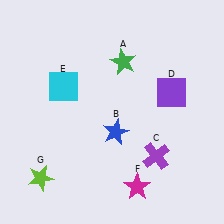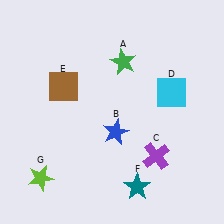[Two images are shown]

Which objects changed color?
D changed from purple to cyan. E changed from cyan to brown. F changed from magenta to teal.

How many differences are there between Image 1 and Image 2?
There are 3 differences between the two images.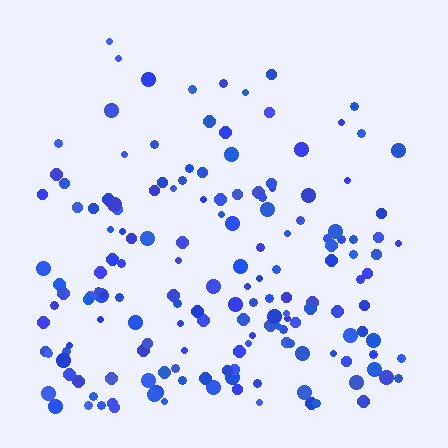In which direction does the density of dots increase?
From top to bottom, with the bottom side densest.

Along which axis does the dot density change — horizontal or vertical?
Vertical.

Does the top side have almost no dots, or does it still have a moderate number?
Still a moderate number, just noticeably fewer than the bottom.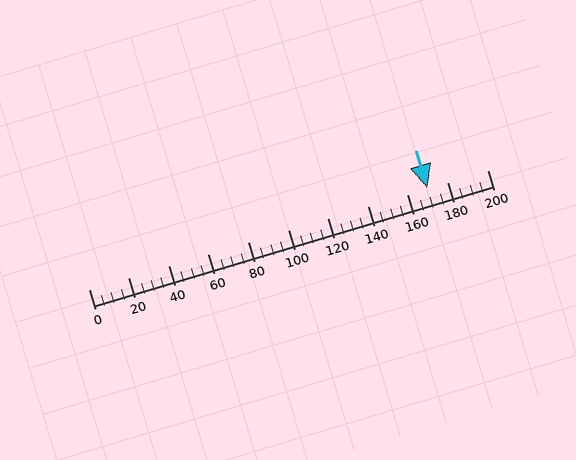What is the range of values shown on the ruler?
The ruler shows values from 0 to 200.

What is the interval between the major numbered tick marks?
The major tick marks are spaced 20 units apart.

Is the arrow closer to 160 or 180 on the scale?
The arrow is closer to 180.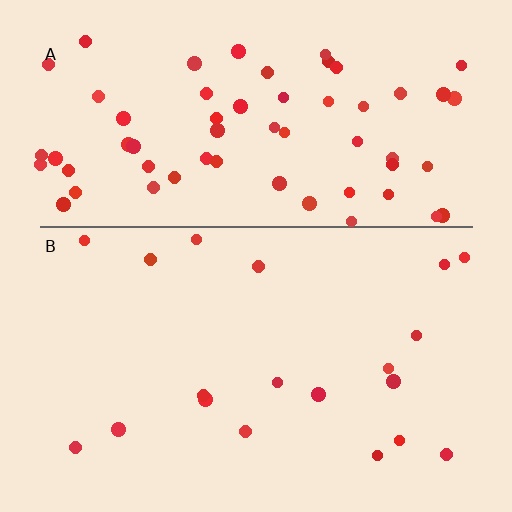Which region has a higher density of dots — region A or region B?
A (the top).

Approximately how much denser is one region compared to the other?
Approximately 3.3× — region A over region B.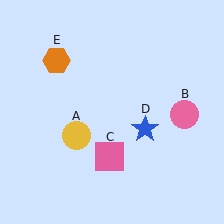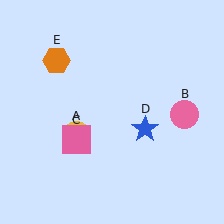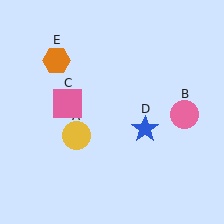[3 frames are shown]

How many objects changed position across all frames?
1 object changed position: pink square (object C).